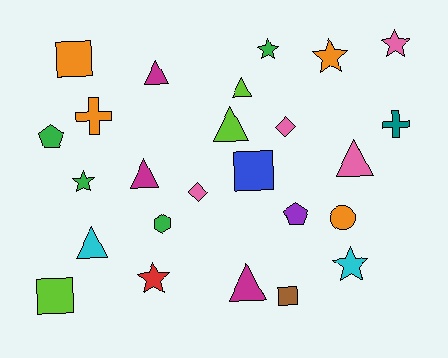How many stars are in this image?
There are 6 stars.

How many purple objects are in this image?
There is 1 purple object.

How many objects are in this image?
There are 25 objects.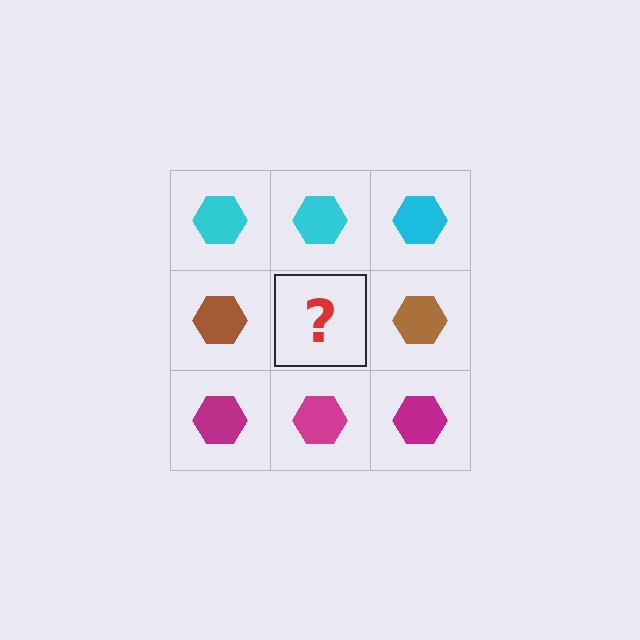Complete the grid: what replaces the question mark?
The question mark should be replaced with a brown hexagon.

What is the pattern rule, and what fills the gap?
The rule is that each row has a consistent color. The gap should be filled with a brown hexagon.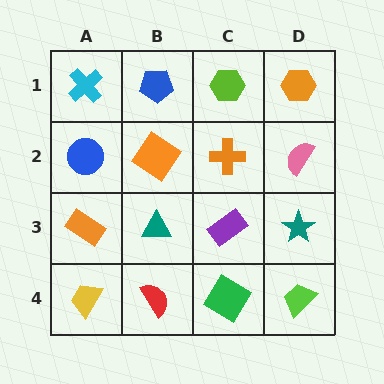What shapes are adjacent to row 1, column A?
A blue circle (row 2, column A), a blue pentagon (row 1, column B).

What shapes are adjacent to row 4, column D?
A teal star (row 3, column D), a green diamond (row 4, column C).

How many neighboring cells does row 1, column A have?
2.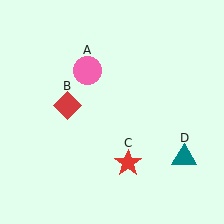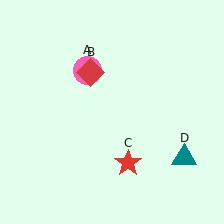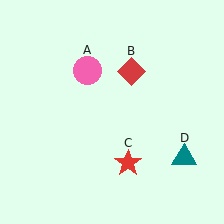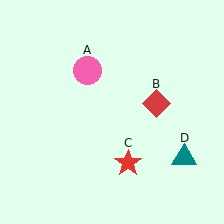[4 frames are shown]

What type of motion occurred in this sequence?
The red diamond (object B) rotated clockwise around the center of the scene.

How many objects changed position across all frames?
1 object changed position: red diamond (object B).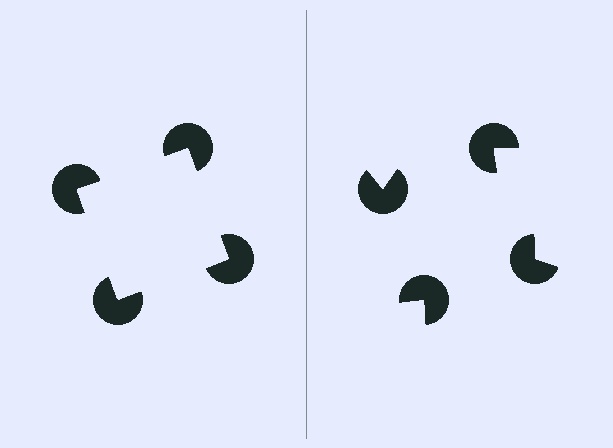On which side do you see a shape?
An illusory square appears on the left side. On the right side the wedge cuts are rotated, so no coherent shape forms.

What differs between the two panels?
The pac-man discs are positioned identically on both sides; only the wedge orientations differ. On the left they align to a square; on the right they are misaligned.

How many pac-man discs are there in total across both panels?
8 — 4 on each side.